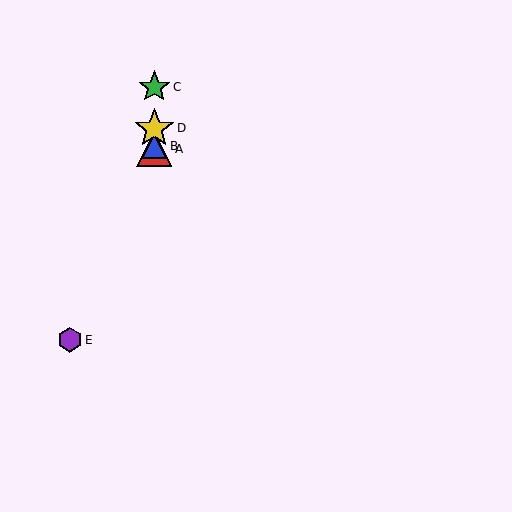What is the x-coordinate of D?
Object D is at x≈154.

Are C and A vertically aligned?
Yes, both are at x≈154.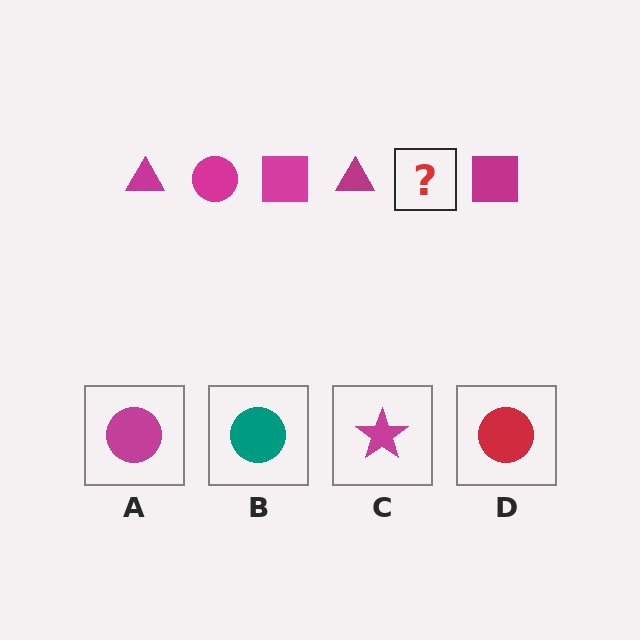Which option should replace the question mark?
Option A.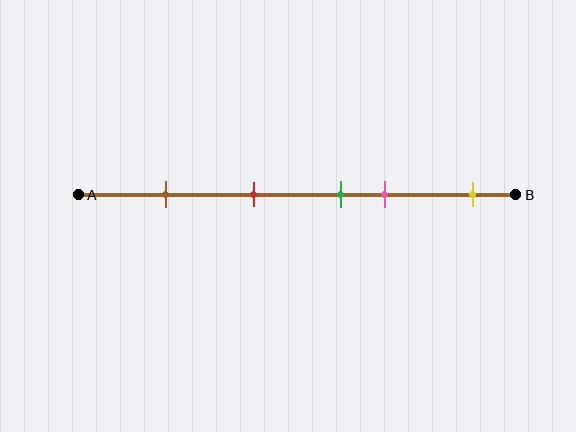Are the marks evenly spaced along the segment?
No, the marks are not evenly spaced.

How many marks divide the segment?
There are 5 marks dividing the segment.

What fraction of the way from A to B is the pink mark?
The pink mark is approximately 70% (0.7) of the way from A to B.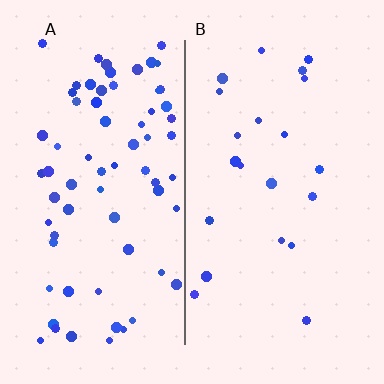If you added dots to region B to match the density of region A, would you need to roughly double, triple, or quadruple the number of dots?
Approximately triple.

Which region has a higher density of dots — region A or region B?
A (the left).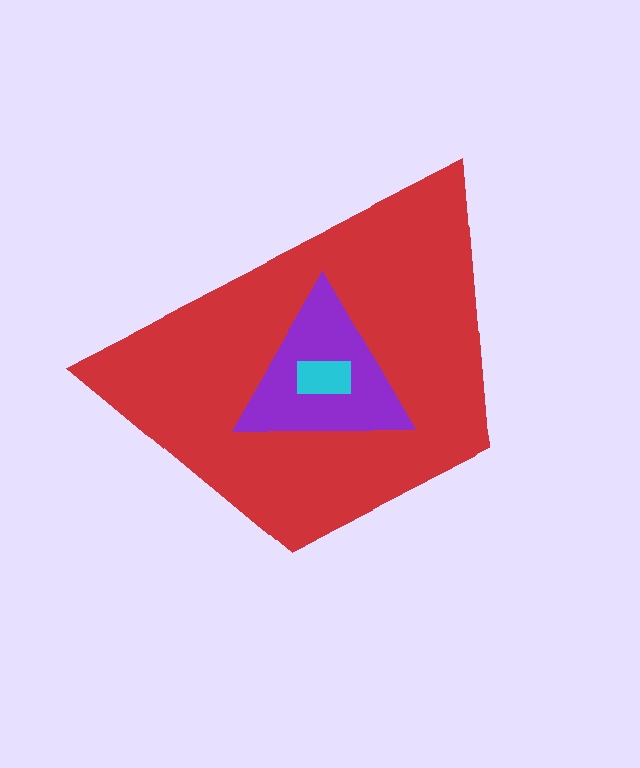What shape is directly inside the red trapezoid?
The purple triangle.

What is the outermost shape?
The red trapezoid.